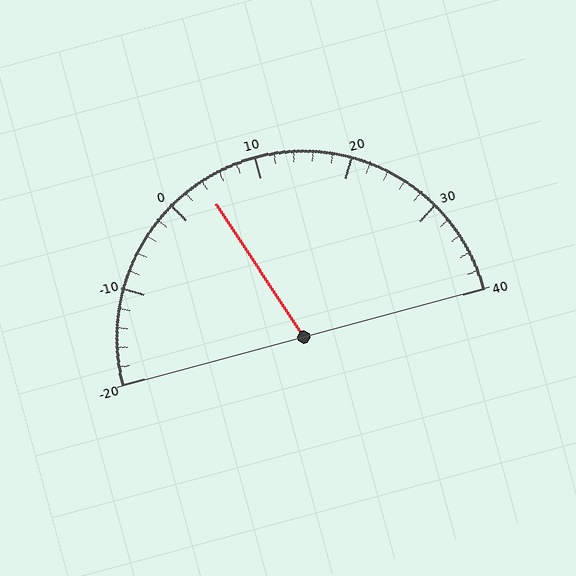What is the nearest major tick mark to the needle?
The nearest major tick mark is 0.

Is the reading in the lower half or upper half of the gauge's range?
The reading is in the lower half of the range (-20 to 40).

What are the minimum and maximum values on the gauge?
The gauge ranges from -20 to 40.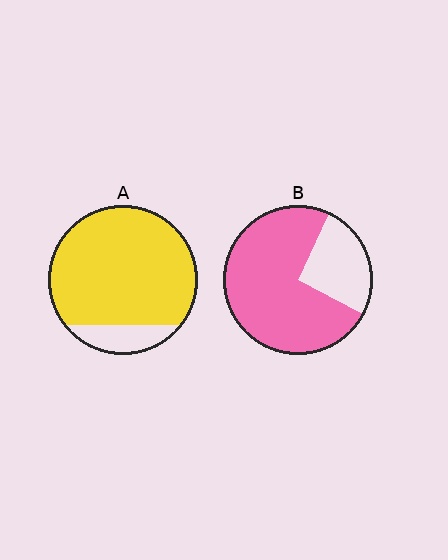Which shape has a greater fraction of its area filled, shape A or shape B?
Shape A.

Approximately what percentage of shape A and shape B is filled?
A is approximately 85% and B is approximately 75%.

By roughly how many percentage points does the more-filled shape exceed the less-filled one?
By roughly 10 percentage points (A over B).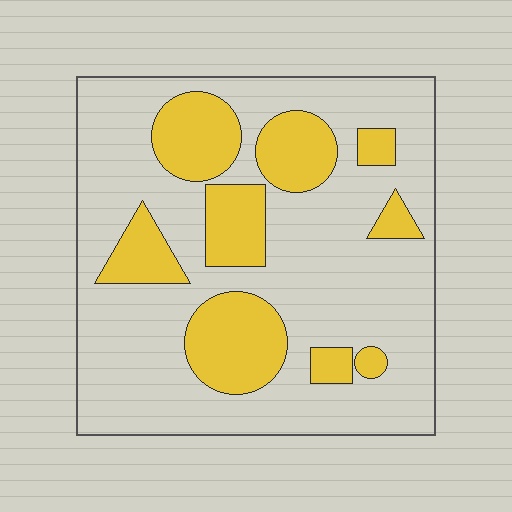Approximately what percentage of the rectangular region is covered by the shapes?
Approximately 25%.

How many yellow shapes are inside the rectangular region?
9.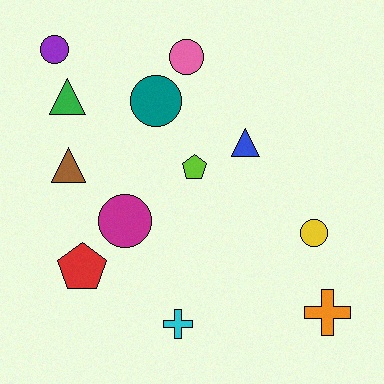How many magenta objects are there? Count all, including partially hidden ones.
There is 1 magenta object.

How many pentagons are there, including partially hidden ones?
There are 2 pentagons.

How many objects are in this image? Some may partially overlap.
There are 12 objects.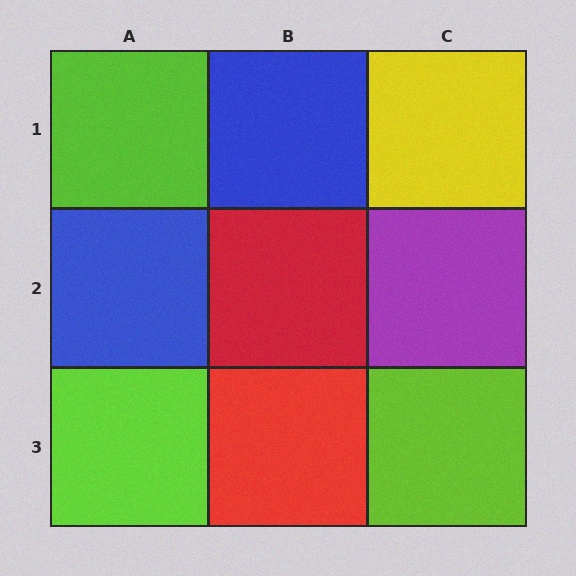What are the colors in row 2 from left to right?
Blue, red, purple.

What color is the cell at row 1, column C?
Yellow.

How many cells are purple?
1 cell is purple.